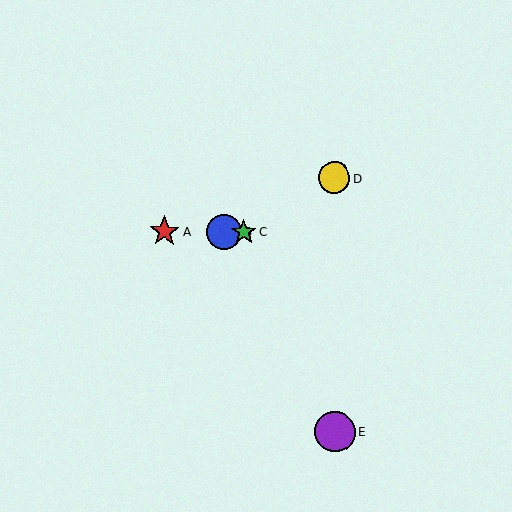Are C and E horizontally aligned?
No, C is at y≈232 and E is at y≈432.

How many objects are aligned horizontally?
3 objects (A, B, C) are aligned horizontally.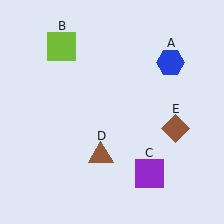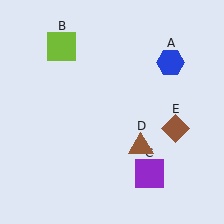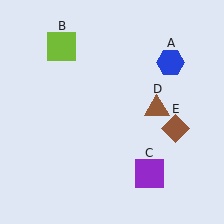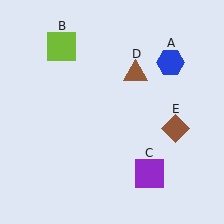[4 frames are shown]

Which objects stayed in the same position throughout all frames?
Blue hexagon (object A) and lime square (object B) and purple square (object C) and brown diamond (object E) remained stationary.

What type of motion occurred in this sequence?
The brown triangle (object D) rotated counterclockwise around the center of the scene.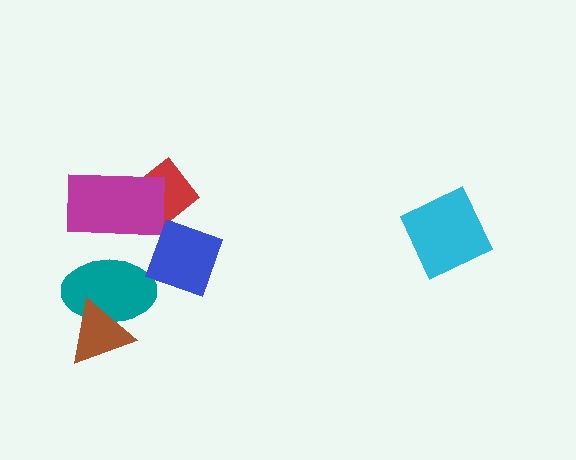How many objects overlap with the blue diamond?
1 object overlaps with the blue diamond.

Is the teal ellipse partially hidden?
Yes, it is partially covered by another shape.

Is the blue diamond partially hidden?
No, no other shape covers it.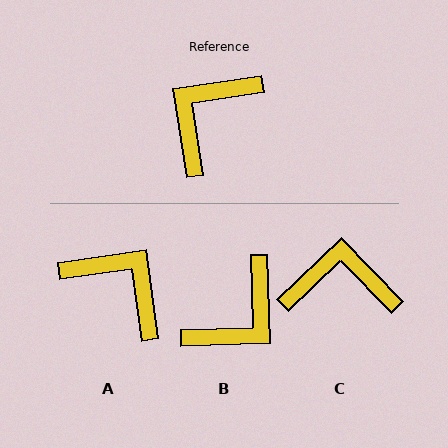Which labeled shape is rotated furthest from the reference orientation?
B, about 173 degrees away.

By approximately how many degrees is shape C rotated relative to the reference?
Approximately 55 degrees clockwise.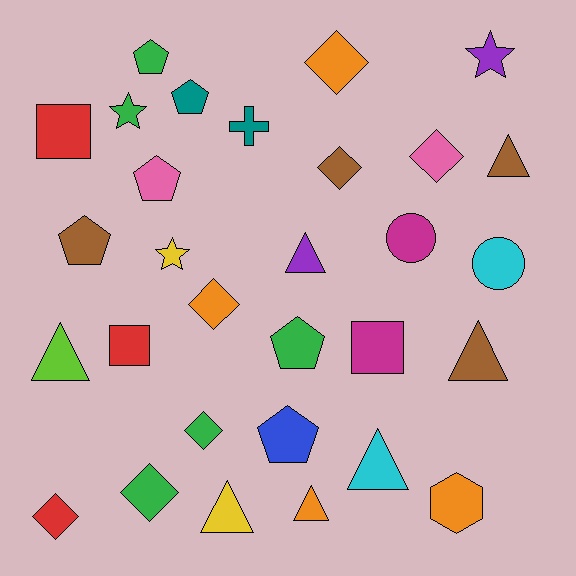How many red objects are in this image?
There are 3 red objects.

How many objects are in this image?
There are 30 objects.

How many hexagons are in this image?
There is 1 hexagon.